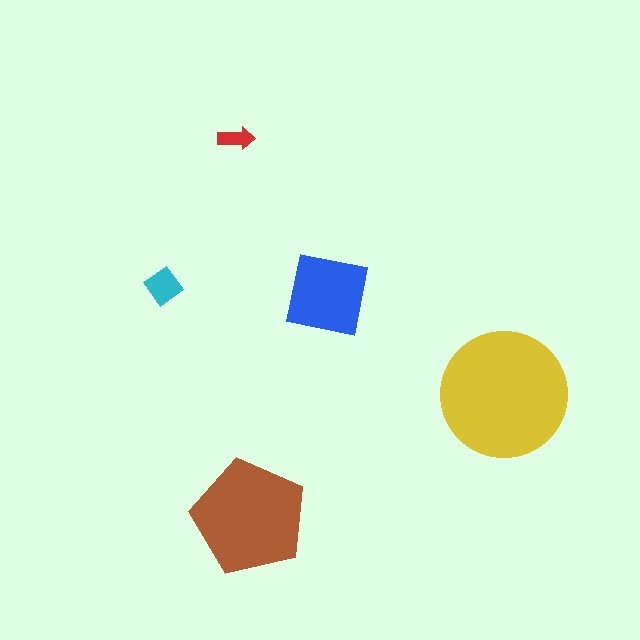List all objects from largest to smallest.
The yellow circle, the brown pentagon, the blue square, the cyan diamond, the red arrow.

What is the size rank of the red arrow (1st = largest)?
5th.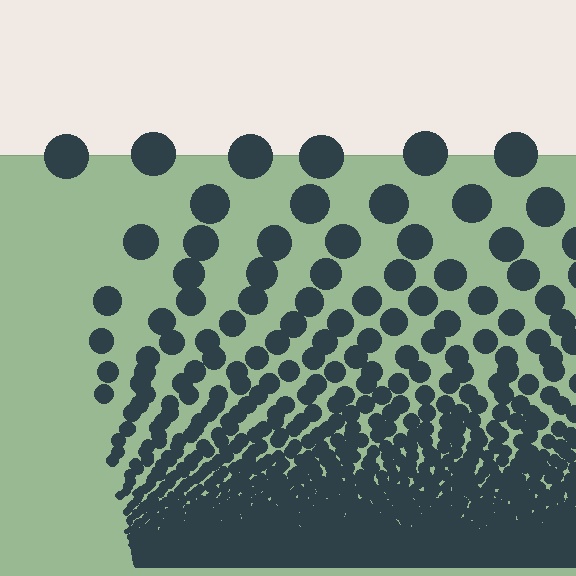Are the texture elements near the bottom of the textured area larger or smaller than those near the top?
Smaller. The gradient is inverted — elements near the bottom are smaller and denser.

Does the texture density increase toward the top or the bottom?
Density increases toward the bottom.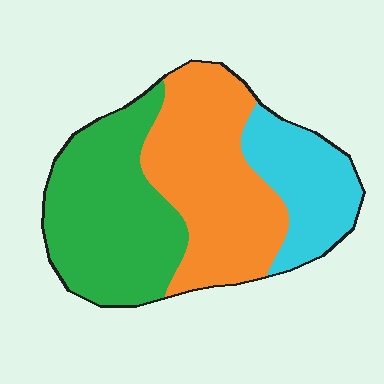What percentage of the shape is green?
Green covers 39% of the shape.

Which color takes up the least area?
Cyan, at roughly 20%.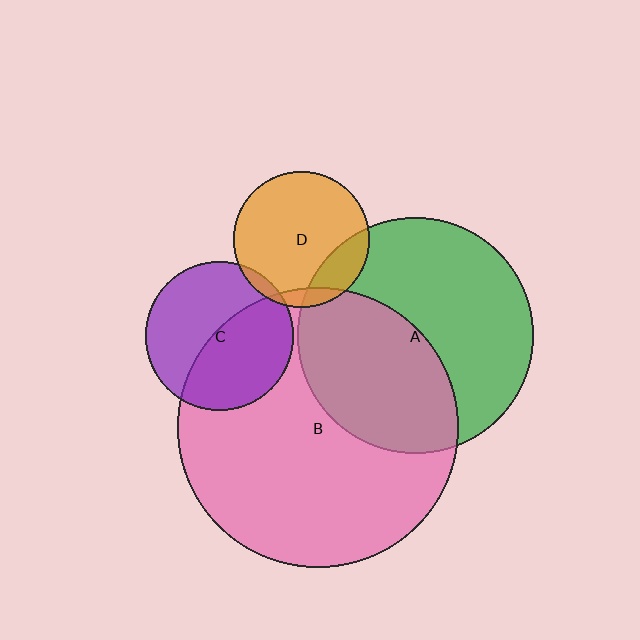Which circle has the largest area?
Circle B (pink).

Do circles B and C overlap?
Yes.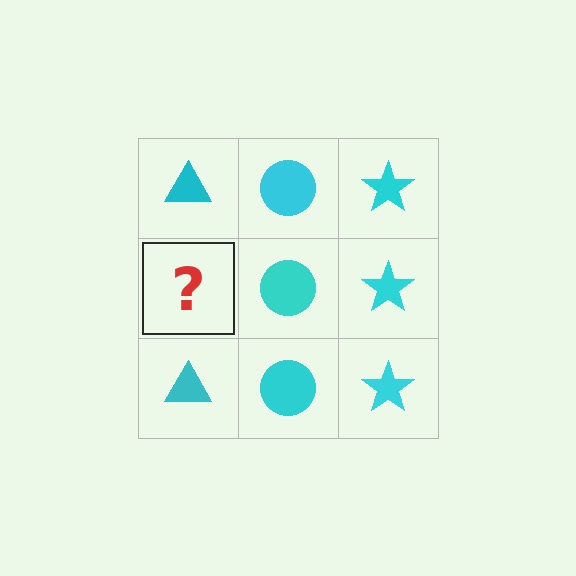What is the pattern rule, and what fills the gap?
The rule is that each column has a consistent shape. The gap should be filled with a cyan triangle.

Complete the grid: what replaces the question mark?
The question mark should be replaced with a cyan triangle.